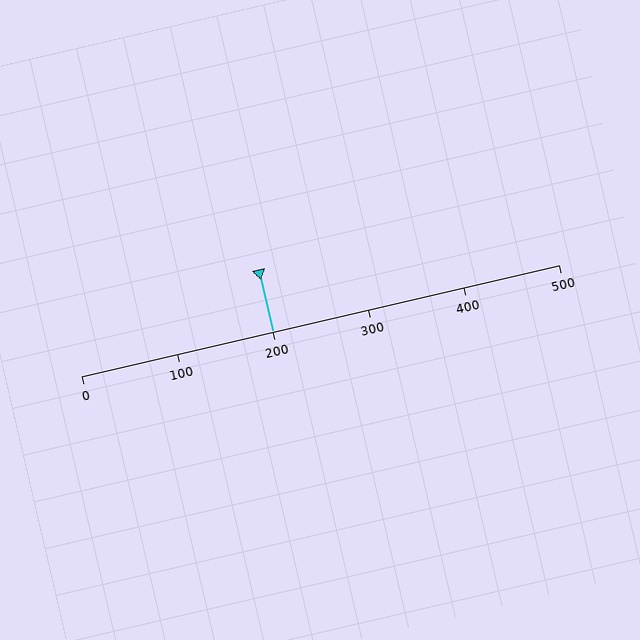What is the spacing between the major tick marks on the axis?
The major ticks are spaced 100 apart.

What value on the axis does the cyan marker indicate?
The marker indicates approximately 200.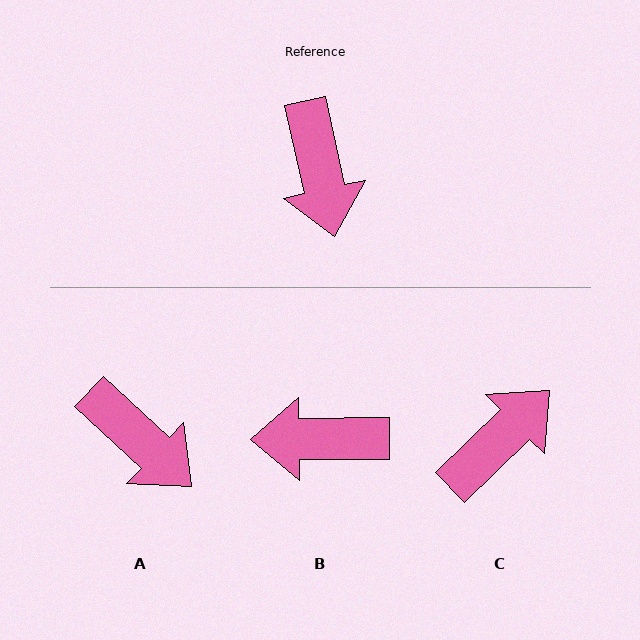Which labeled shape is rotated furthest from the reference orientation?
C, about 122 degrees away.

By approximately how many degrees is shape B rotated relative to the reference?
Approximately 102 degrees clockwise.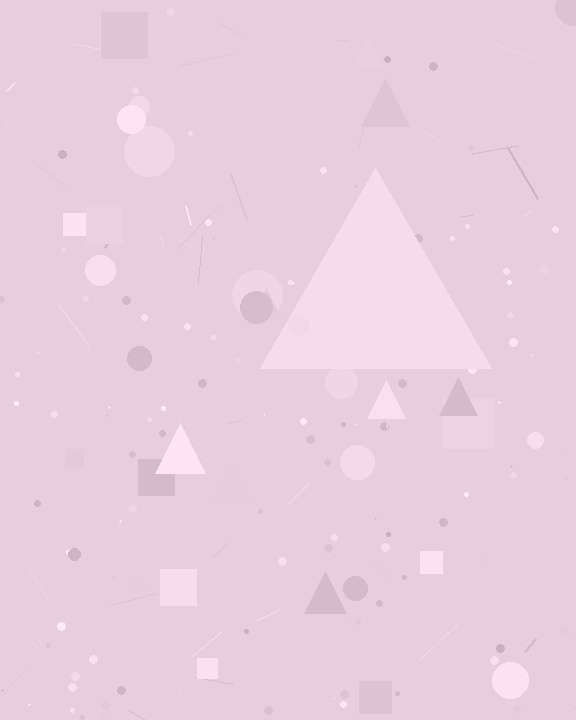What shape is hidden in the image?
A triangle is hidden in the image.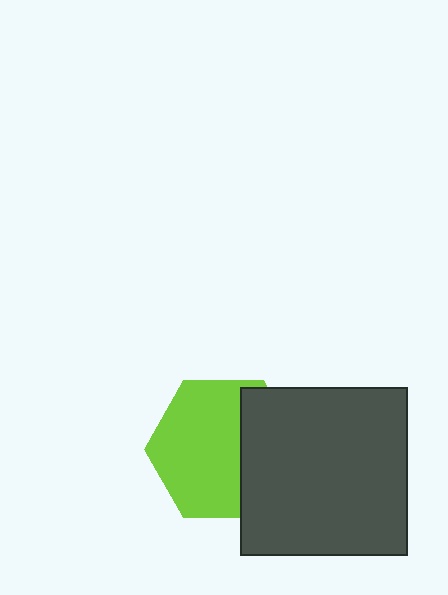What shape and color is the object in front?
The object in front is a dark gray square.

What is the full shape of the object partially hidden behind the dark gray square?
The partially hidden object is a lime hexagon.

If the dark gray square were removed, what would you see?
You would see the complete lime hexagon.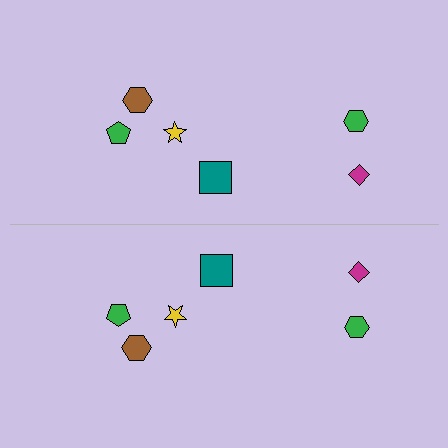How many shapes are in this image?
There are 12 shapes in this image.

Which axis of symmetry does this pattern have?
The pattern has a horizontal axis of symmetry running through the center of the image.